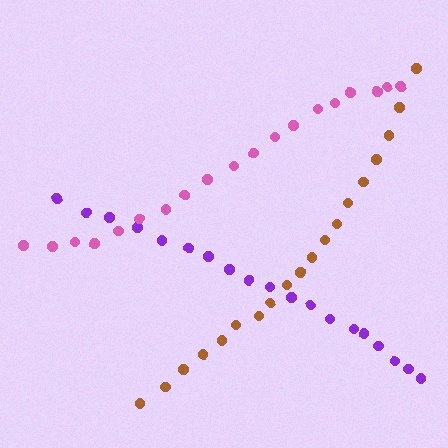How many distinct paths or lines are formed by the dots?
There are 3 distinct paths.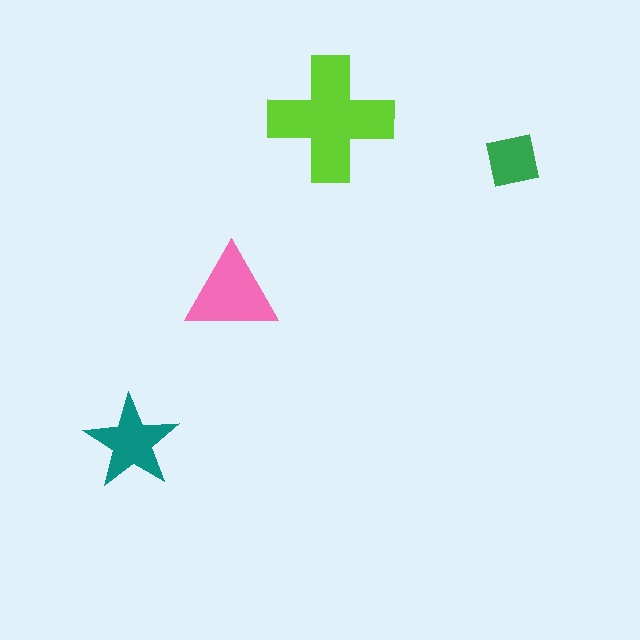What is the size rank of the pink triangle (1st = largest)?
2nd.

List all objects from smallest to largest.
The green square, the teal star, the pink triangle, the lime cross.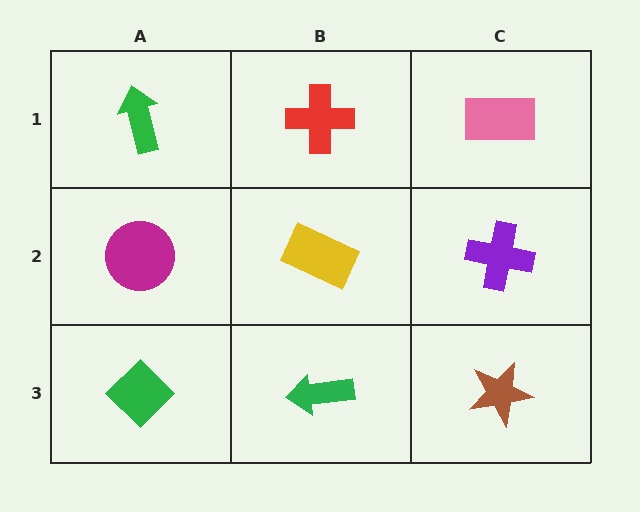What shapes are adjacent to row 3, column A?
A magenta circle (row 2, column A), a green arrow (row 3, column B).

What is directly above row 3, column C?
A purple cross.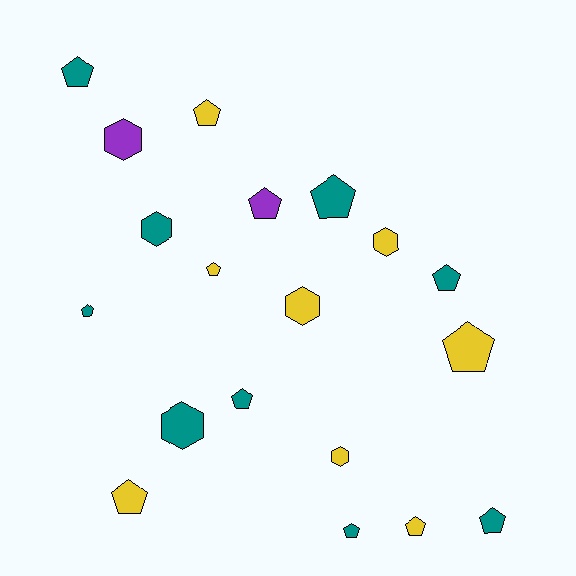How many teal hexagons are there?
There are 2 teal hexagons.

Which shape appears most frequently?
Pentagon, with 13 objects.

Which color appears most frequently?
Teal, with 9 objects.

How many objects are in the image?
There are 19 objects.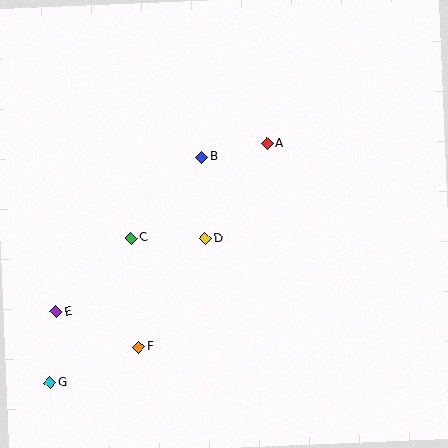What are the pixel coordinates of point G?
Point G is at (50, 382).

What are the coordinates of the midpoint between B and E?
The midpoint between B and E is at (129, 235).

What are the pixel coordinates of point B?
Point B is at (202, 157).